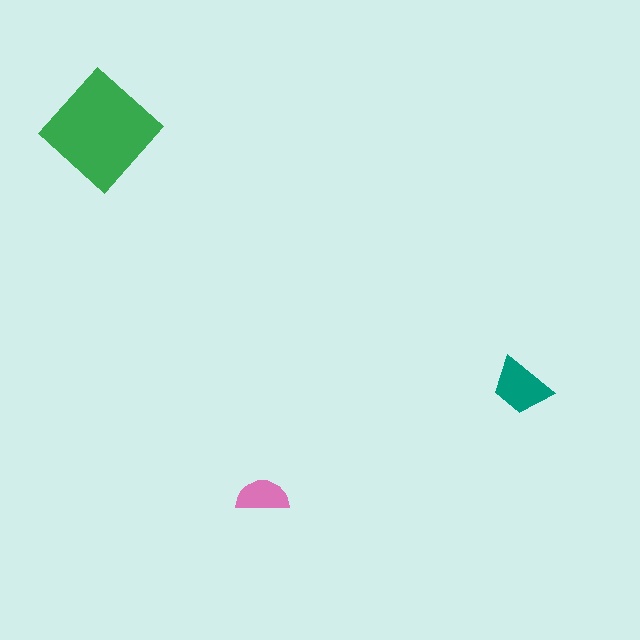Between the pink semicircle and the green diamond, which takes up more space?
The green diamond.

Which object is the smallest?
The pink semicircle.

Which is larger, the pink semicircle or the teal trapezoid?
The teal trapezoid.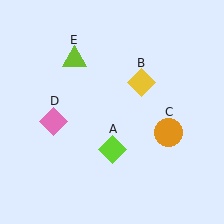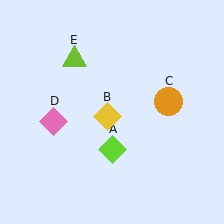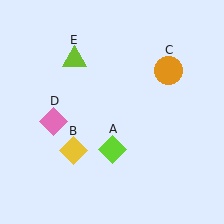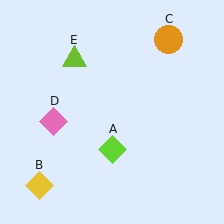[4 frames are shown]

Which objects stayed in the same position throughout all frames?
Lime diamond (object A) and pink diamond (object D) and lime triangle (object E) remained stationary.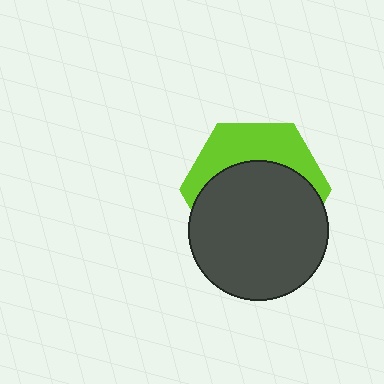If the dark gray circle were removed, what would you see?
You would see the complete lime hexagon.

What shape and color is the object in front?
The object in front is a dark gray circle.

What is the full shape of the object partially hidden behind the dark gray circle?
The partially hidden object is a lime hexagon.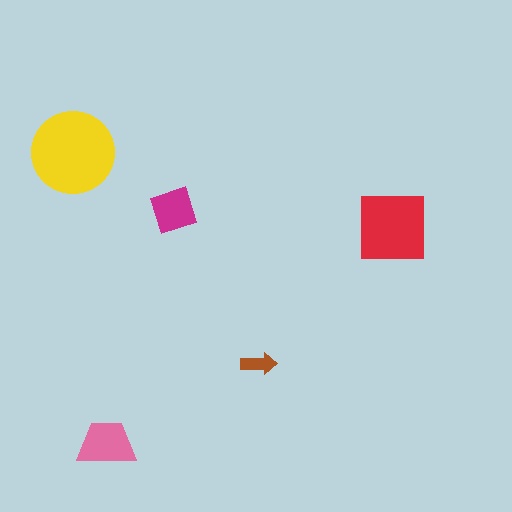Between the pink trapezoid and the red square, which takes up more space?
The red square.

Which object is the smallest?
The brown arrow.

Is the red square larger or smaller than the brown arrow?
Larger.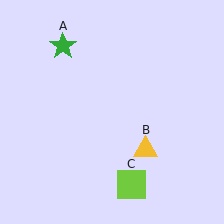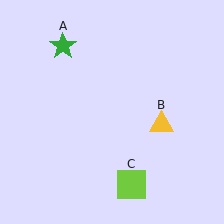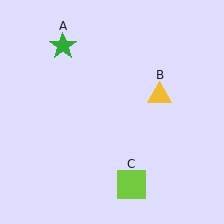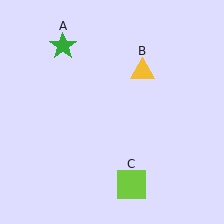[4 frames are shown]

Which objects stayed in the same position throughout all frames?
Green star (object A) and lime square (object C) remained stationary.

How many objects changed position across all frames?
1 object changed position: yellow triangle (object B).